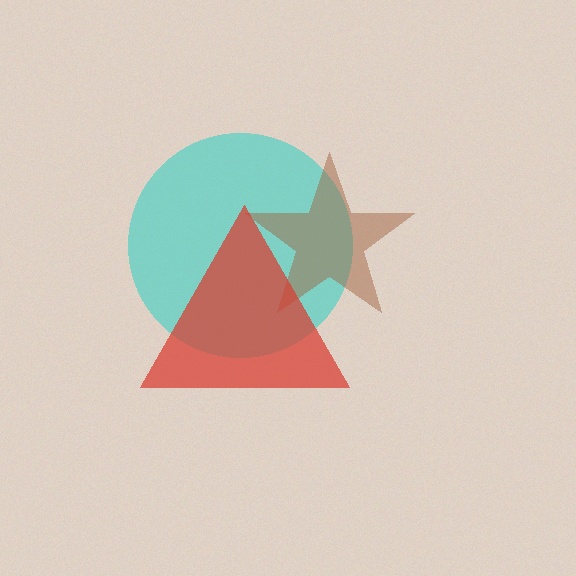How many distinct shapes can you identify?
There are 3 distinct shapes: a cyan circle, a brown star, a red triangle.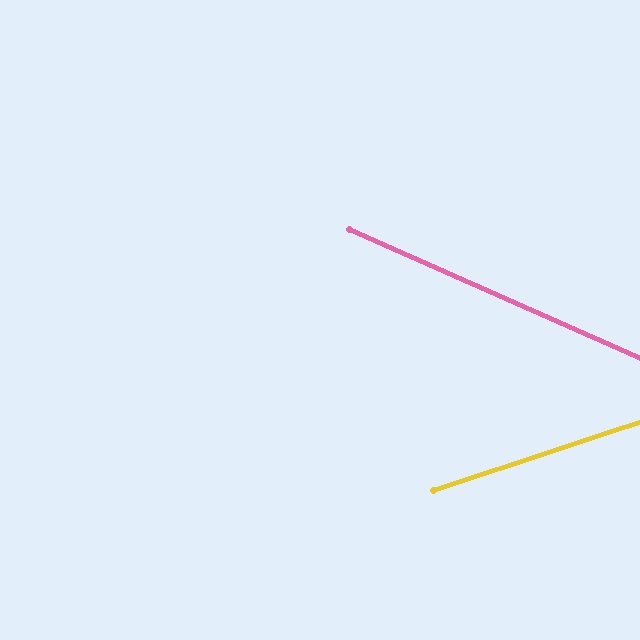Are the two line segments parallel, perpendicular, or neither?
Neither parallel nor perpendicular — they differ by about 42°.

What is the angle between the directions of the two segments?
Approximately 42 degrees.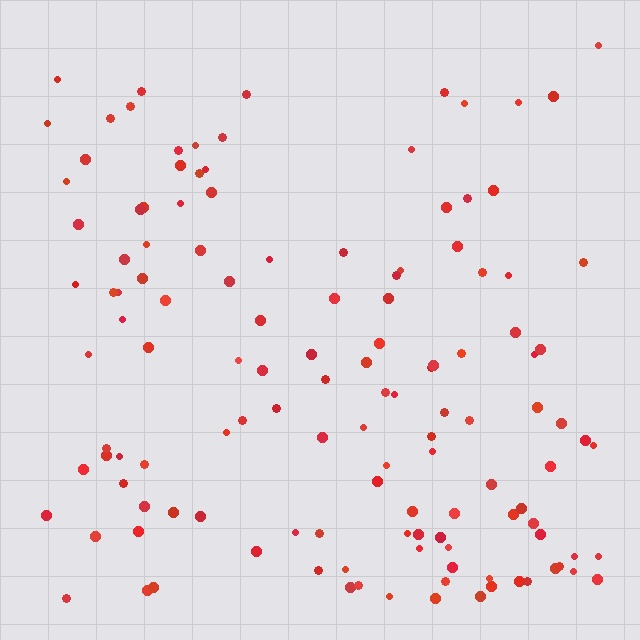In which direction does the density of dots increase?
From top to bottom, with the bottom side densest.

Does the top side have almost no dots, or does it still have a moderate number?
Still a moderate number, just noticeably fewer than the bottom.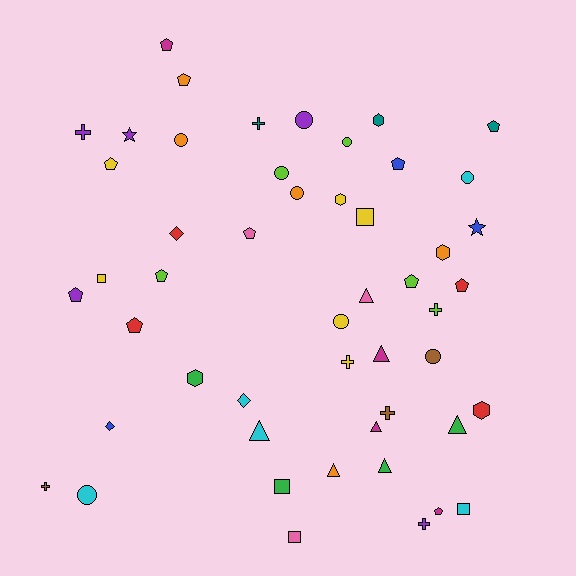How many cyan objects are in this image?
There are 5 cyan objects.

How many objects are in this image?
There are 50 objects.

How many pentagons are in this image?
There are 12 pentagons.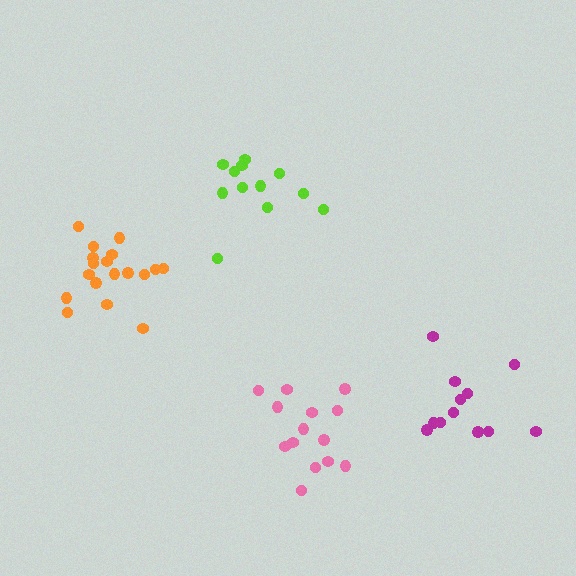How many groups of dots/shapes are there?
There are 4 groups.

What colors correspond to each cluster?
The clusters are colored: pink, magenta, lime, orange.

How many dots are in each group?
Group 1: 14 dots, Group 2: 12 dots, Group 3: 12 dots, Group 4: 18 dots (56 total).